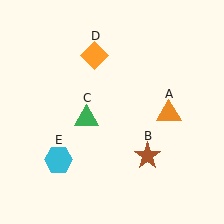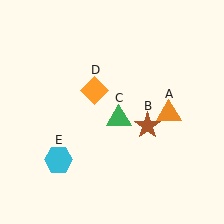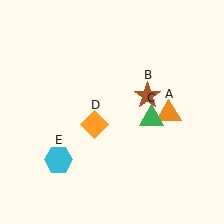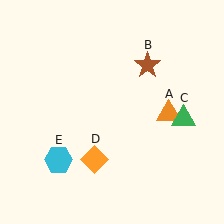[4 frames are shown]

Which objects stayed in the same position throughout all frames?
Orange triangle (object A) and cyan hexagon (object E) remained stationary.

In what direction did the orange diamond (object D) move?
The orange diamond (object D) moved down.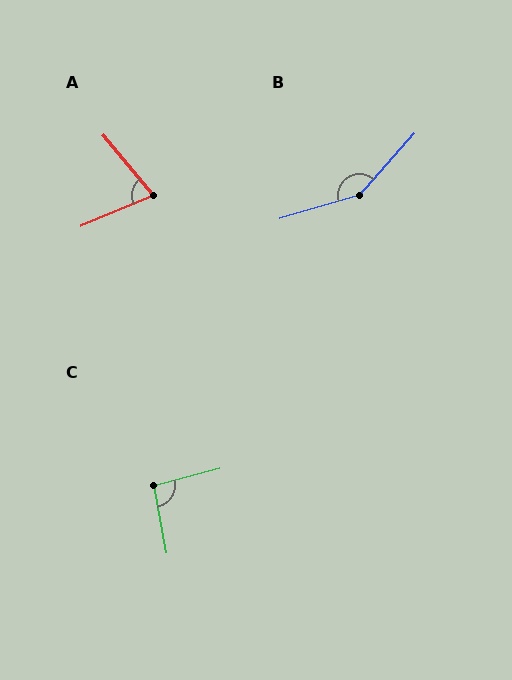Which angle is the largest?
B, at approximately 148 degrees.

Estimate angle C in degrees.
Approximately 94 degrees.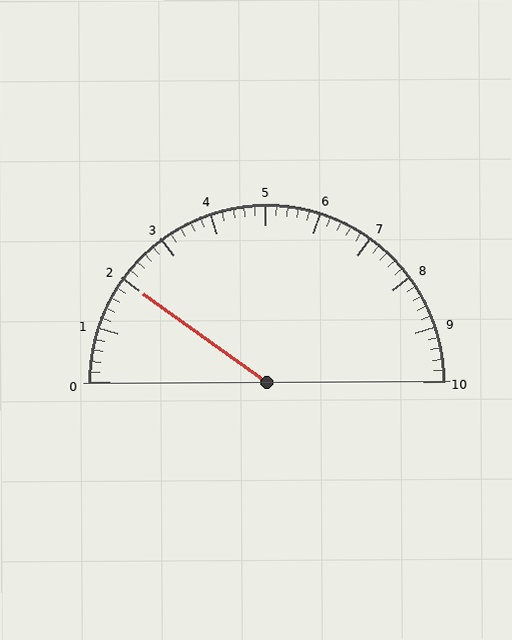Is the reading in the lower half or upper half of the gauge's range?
The reading is in the lower half of the range (0 to 10).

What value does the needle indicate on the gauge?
The needle indicates approximately 2.0.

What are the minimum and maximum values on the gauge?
The gauge ranges from 0 to 10.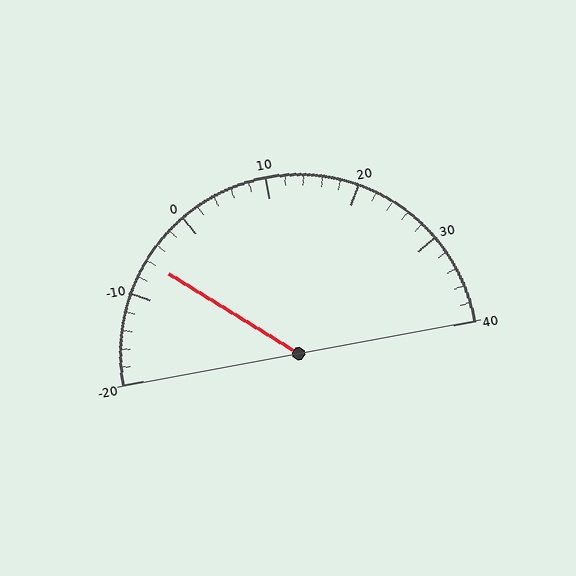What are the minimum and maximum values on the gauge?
The gauge ranges from -20 to 40.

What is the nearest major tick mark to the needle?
The nearest major tick mark is -10.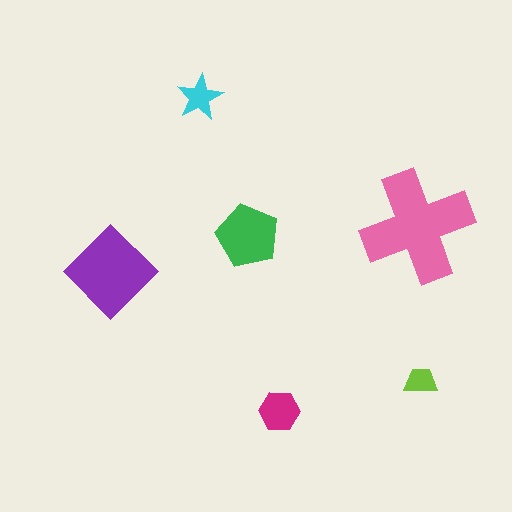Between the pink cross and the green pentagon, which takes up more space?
The pink cross.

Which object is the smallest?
The lime trapezoid.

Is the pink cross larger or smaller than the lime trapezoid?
Larger.